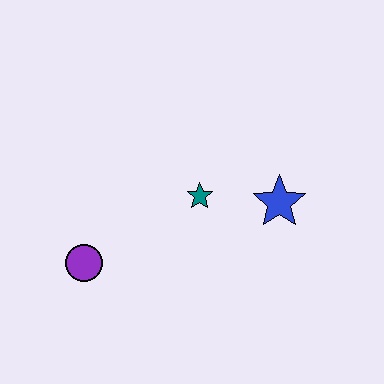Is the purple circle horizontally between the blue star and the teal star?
No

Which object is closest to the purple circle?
The teal star is closest to the purple circle.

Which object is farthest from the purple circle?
The blue star is farthest from the purple circle.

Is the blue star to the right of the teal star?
Yes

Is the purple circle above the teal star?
No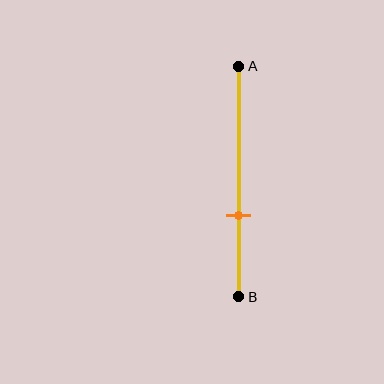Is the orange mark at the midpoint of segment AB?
No, the mark is at about 65% from A, not at the 50% midpoint.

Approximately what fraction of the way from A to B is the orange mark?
The orange mark is approximately 65% of the way from A to B.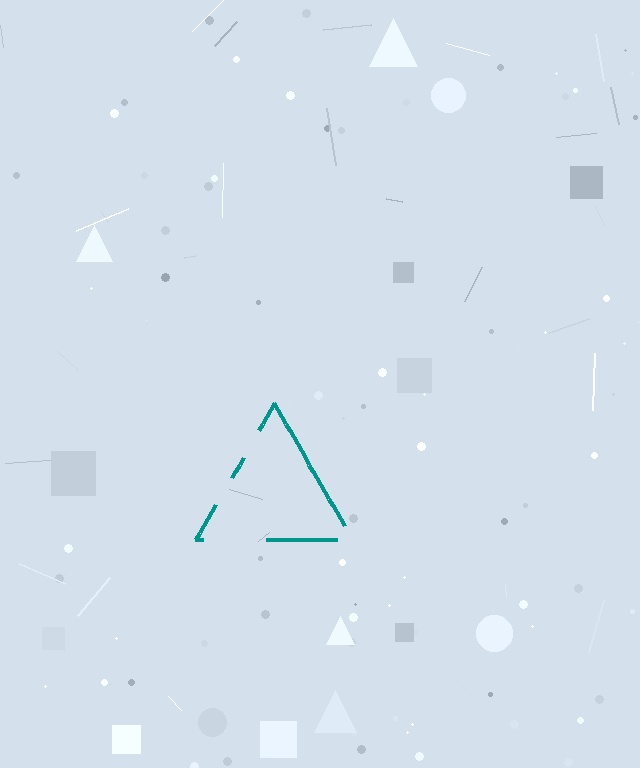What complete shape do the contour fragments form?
The contour fragments form a triangle.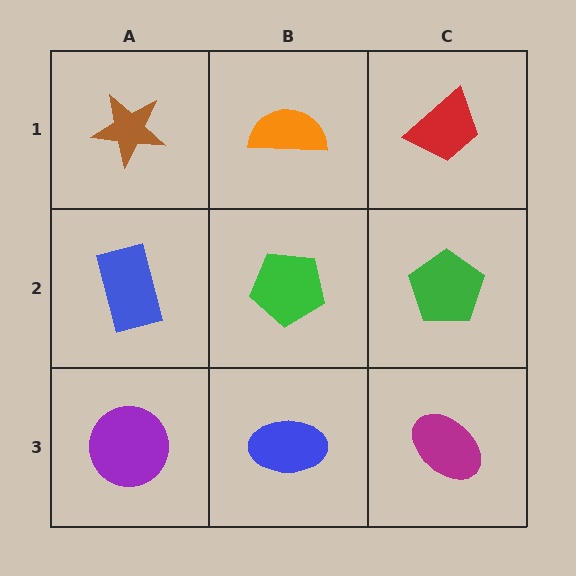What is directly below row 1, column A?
A blue rectangle.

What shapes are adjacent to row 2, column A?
A brown star (row 1, column A), a purple circle (row 3, column A), a green pentagon (row 2, column B).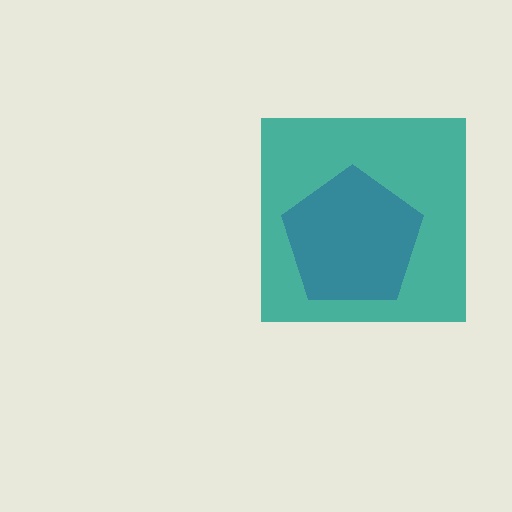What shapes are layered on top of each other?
The layered shapes are: a purple pentagon, a teal square.